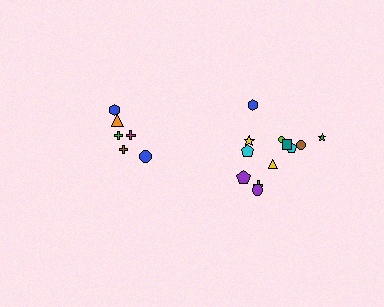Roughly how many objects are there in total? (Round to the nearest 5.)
Roughly 20 objects in total.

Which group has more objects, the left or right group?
The right group.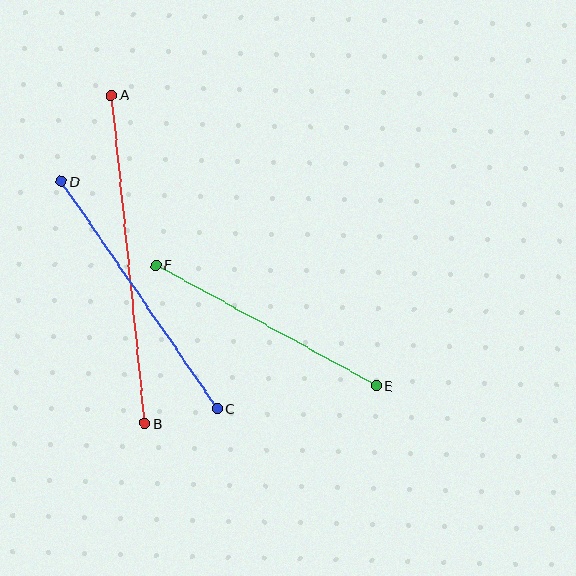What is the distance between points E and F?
The distance is approximately 251 pixels.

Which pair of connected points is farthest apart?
Points A and B are farthest apart.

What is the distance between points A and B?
The distance is approximately 330 pixels.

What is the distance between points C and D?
The distance is approximately 276 pixels.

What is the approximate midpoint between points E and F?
The midpoint is at approximately (266, 325) pixels.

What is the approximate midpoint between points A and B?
The midpoint is at approximately (128, 259) pixels.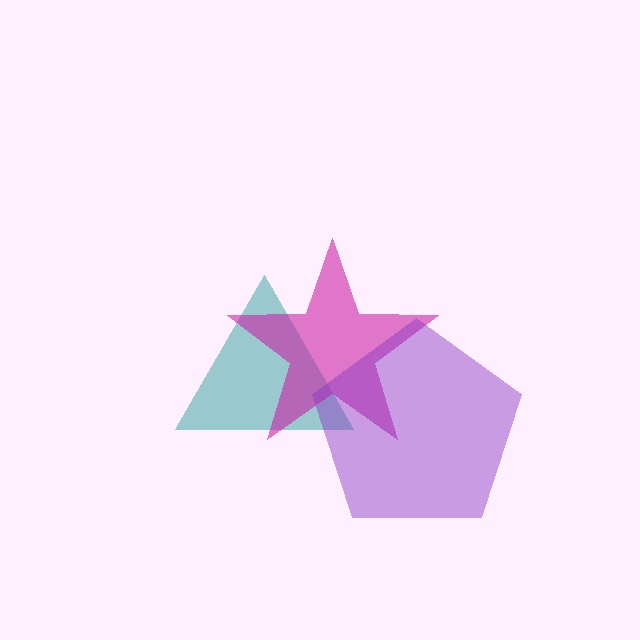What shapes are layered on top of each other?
The layered shapes are: a teal triangle, a magenta star, a purple pentagon.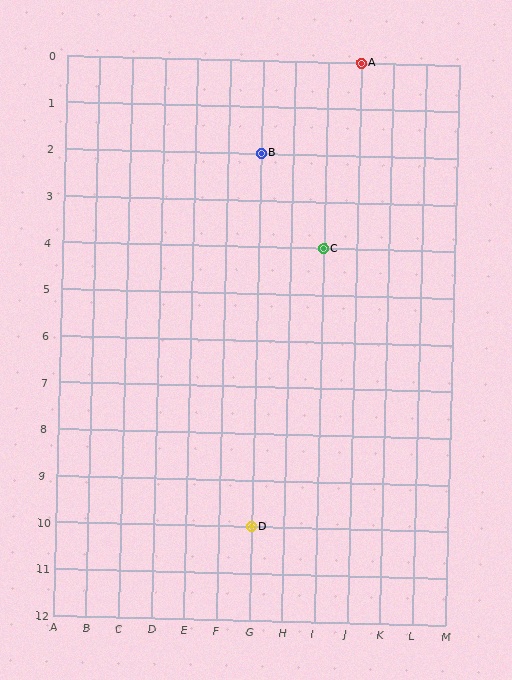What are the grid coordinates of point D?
Point D is at grid coordinates (G, 10).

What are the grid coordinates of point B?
Point B is at grid coordinates (G, 2).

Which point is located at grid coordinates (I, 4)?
Point C is at (I, 4).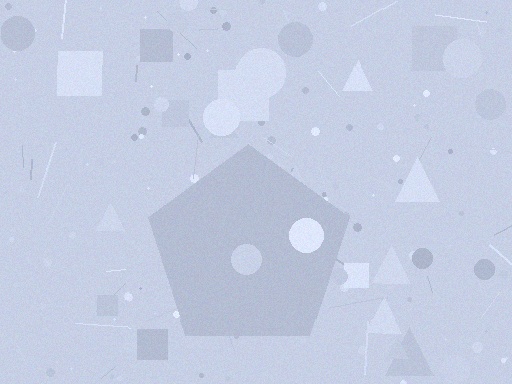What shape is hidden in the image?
A pentagon is hidden in the image.